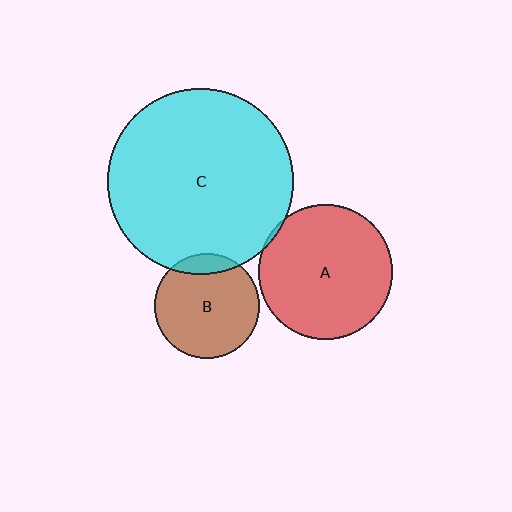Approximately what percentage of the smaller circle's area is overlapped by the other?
Approximately 10%.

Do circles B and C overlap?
Yes.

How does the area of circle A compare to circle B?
Approximately 1.6 times.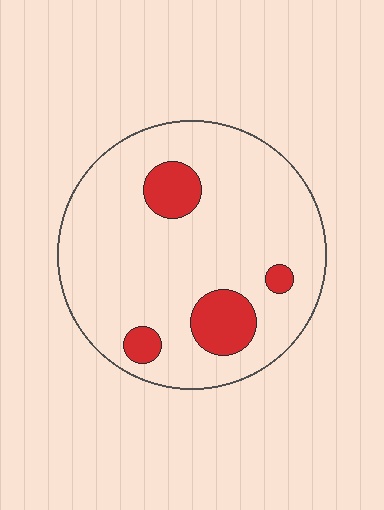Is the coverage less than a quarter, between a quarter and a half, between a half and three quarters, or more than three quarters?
Less than a quarter.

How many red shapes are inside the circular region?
4.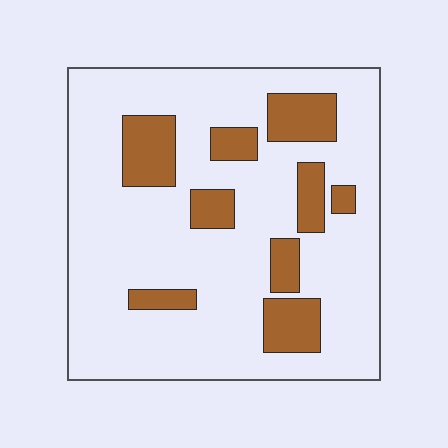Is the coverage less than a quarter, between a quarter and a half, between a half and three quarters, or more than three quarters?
Less than a quarter.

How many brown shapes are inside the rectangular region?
9.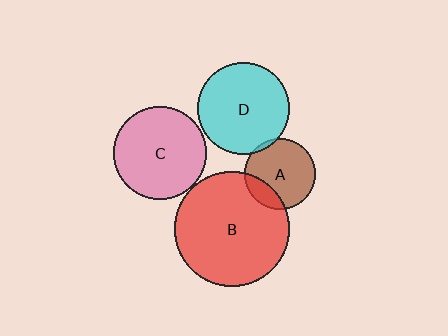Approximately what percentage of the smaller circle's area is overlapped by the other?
Approximately 5%.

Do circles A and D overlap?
Yes.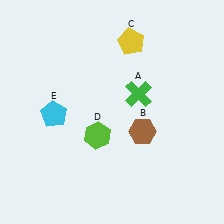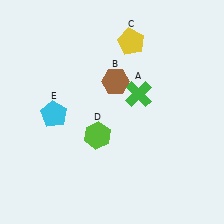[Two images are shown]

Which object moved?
The brown hexagon (B) moved up.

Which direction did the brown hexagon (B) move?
The brown hexagon (B) moved up.